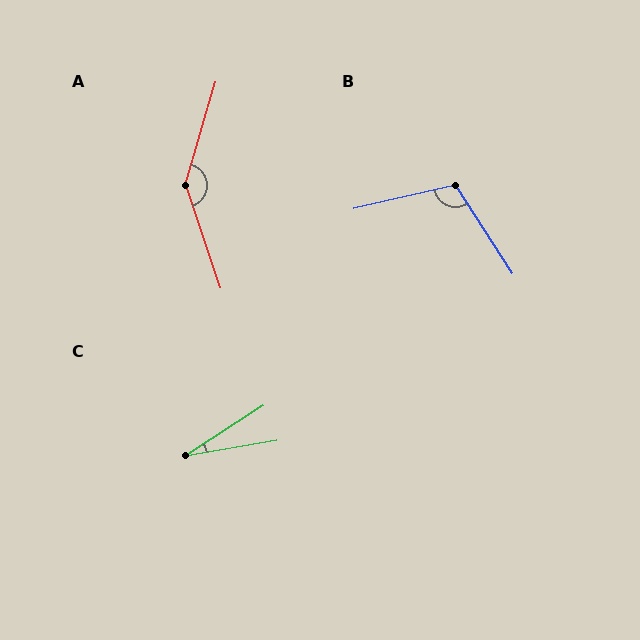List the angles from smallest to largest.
C (23°), B (110°), A (145°).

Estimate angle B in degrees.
Approximately 110 degrees.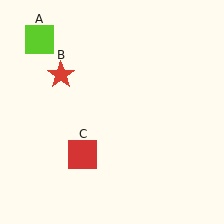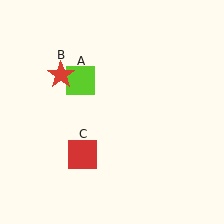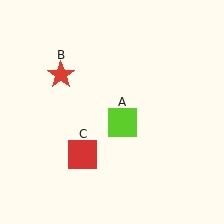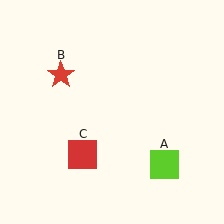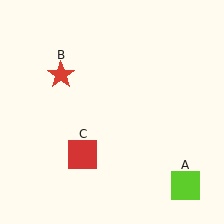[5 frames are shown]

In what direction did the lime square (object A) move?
The lime square (object A) moved down and to the right.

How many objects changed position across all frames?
1 object changed position: lime square (object A).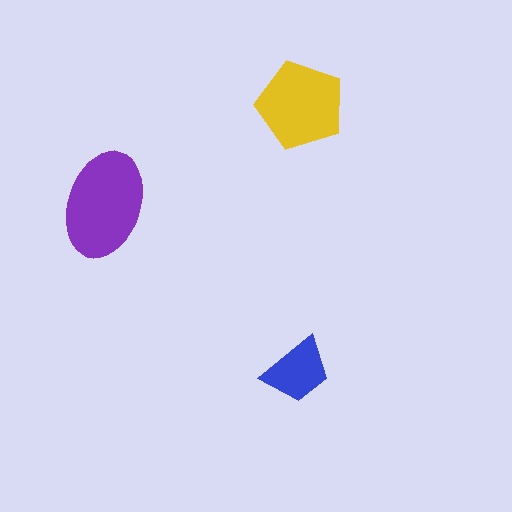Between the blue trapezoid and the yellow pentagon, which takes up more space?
The yellow pentagon.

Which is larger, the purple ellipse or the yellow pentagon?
The purple ellipse.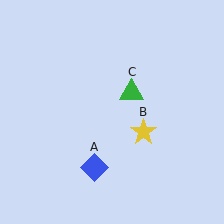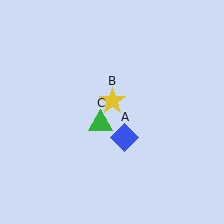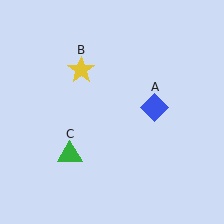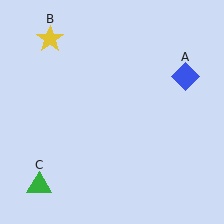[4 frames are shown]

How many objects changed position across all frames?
3 objects changed position: blue diamond (object A), yellow star (object B), green triangle (object C).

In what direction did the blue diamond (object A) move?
The blue diamond (object A) moved up and to the right.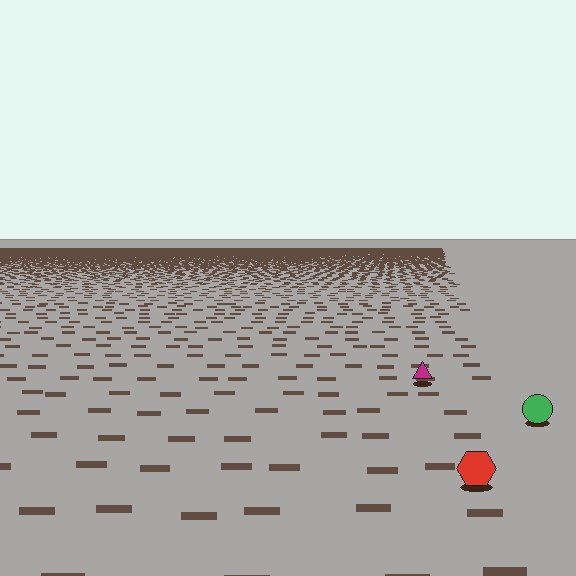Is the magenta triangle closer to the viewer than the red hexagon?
No. The red hexagon is closer — you can tell from the texture gradient: the ground texture is coarser near it.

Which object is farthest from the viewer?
The magenta triangle is farthest from the viewer. It appears smaller and the ground texture around it is denser.